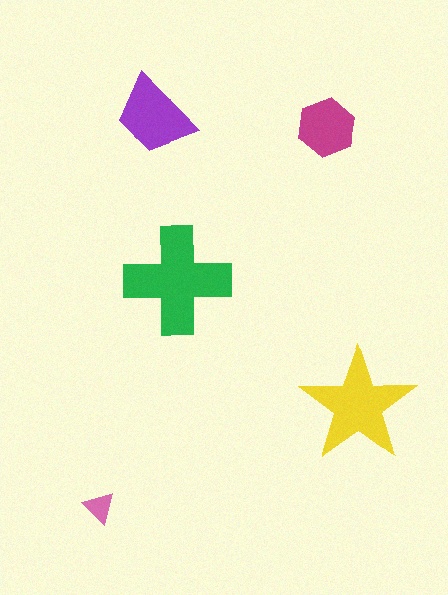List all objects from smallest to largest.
The pink triangle, the magenta hexagon, the purple trapezoid, the yellow star, the green cross.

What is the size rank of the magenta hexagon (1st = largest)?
4th.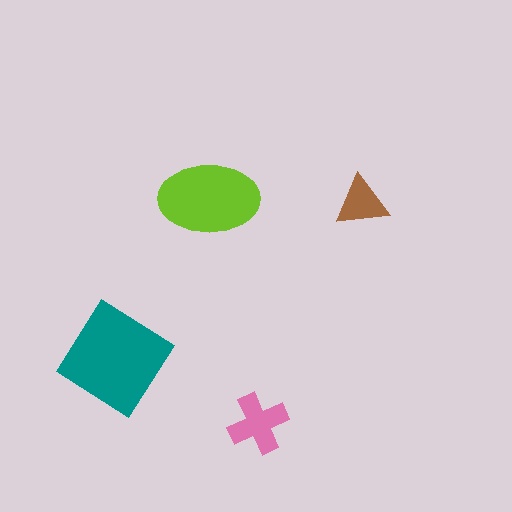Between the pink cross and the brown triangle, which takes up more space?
The pink cross.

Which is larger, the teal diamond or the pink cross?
The teal diamond.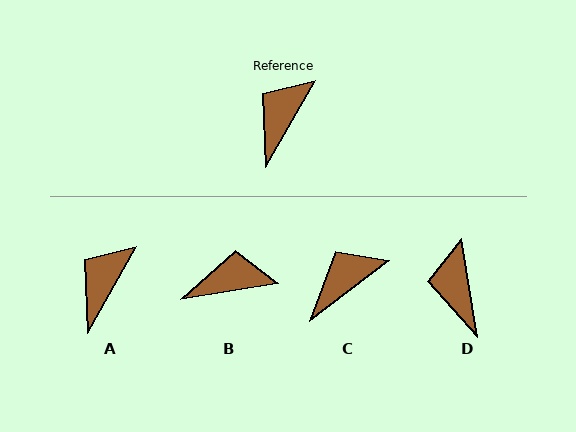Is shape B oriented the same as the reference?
No, it is off by about 51 degrees.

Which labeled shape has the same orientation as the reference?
A.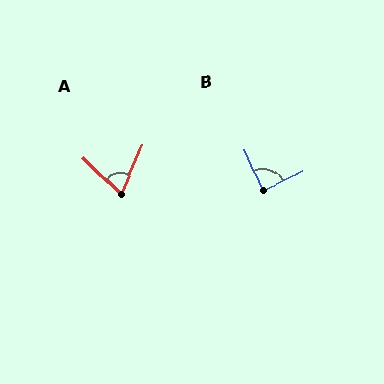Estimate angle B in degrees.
Approximately 88 degrees.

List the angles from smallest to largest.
A (69°), B (88°).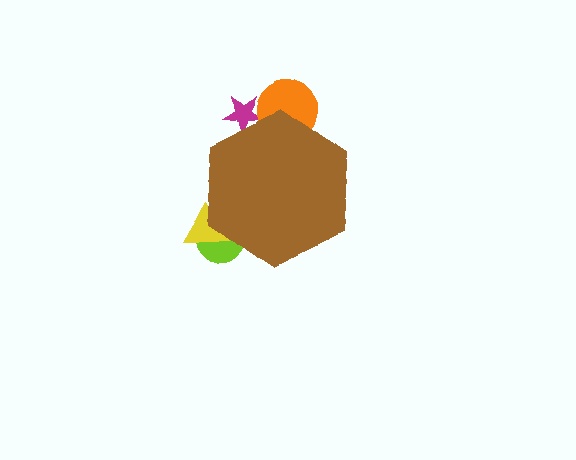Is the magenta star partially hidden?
Yes, the magenta star is partially hidden behind the brown hexagon.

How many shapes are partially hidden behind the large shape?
4 shapes are partially hidden.